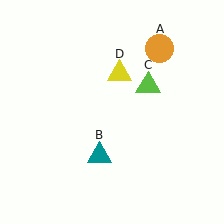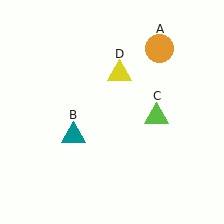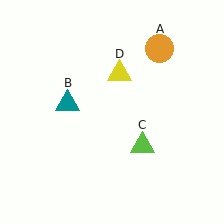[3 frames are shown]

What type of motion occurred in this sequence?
The teal triangle (object B), lime triangle (object C) rotated clockwise around the center of the scene.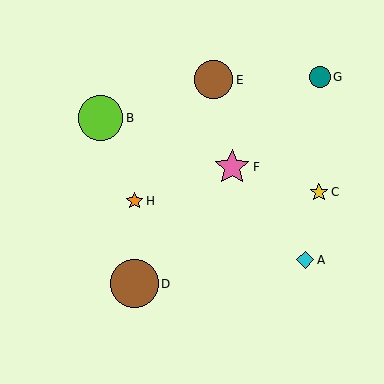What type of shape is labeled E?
Shape E is a brown circle.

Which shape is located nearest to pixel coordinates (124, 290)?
The brown circle (labeled D) at (135, 284) is nearest to that location.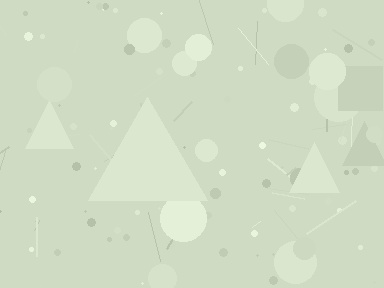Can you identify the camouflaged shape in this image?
The camouflaged shape is a triangle.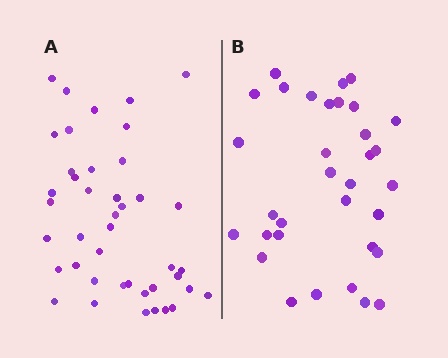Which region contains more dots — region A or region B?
Region A (the left region) has more dots.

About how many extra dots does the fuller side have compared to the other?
Region A has roughly 8 or so more dots than region B.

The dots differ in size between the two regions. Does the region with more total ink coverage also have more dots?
No. Region B has more total ink coverage because its dots are larger, but region A actually contains more individual dots. Total area can be misleading — the number of items is what matters here.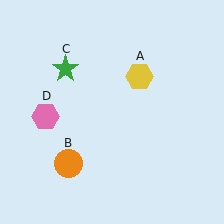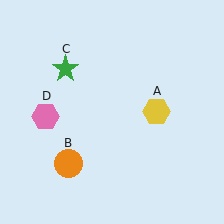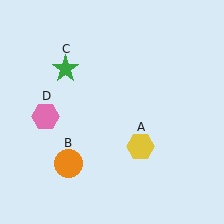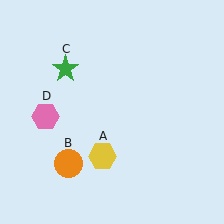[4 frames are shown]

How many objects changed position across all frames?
1 object changed position: yellow hexagon (object A).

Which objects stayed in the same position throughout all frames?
Orange circle (object B) and green star (object C) and pink hexagon (object D) remained stationary.